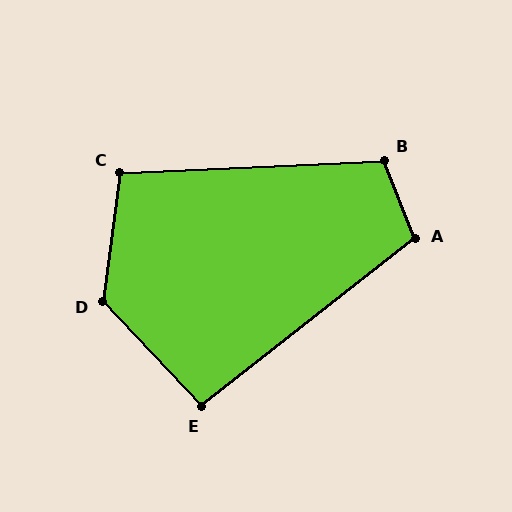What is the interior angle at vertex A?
Approximately 107 degrees (obtuse).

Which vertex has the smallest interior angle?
E, at approximately 95 degrees.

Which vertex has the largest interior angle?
D, at approximately 129 degrees.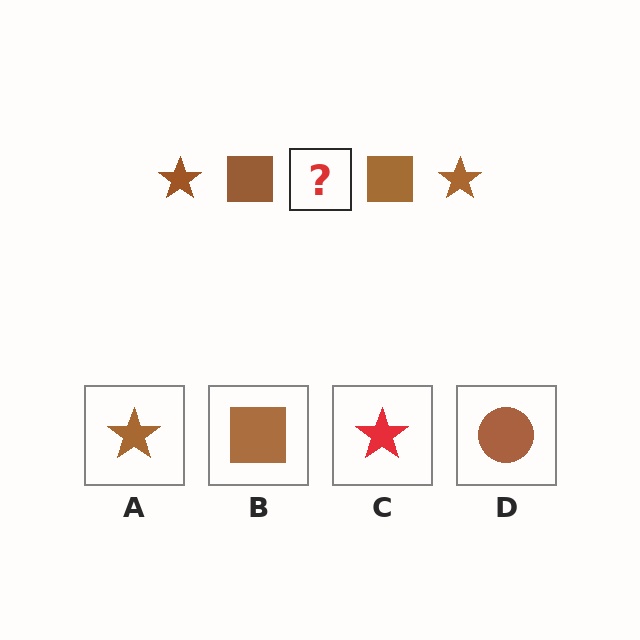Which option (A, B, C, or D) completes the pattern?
A.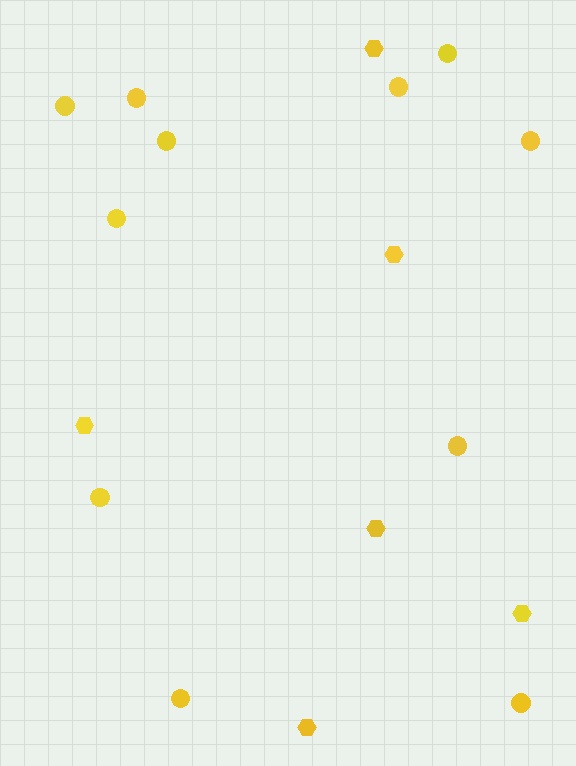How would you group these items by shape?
There are 2 groups: one group of hexagons (6) and one group of circles (11).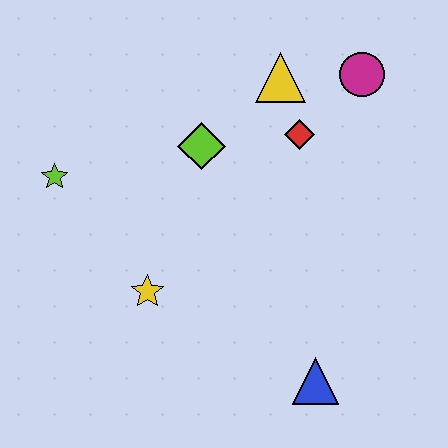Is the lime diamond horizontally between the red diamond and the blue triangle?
No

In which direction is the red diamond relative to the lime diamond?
The red diamond is to the right of the lime diamond.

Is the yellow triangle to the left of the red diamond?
Yes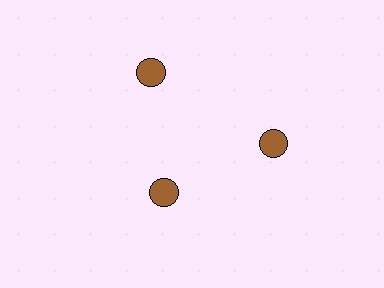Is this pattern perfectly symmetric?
No. The 3 brown circles are arranged in a ring, but one element near the 7 o'clock position is pulled inward toward the center, breaking the 3-fold rotational symmetry.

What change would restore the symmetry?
The symmetry would be restored by moving it outward, back onto the ring so that all 3 circles sit at equal angles and equal distance from the center.